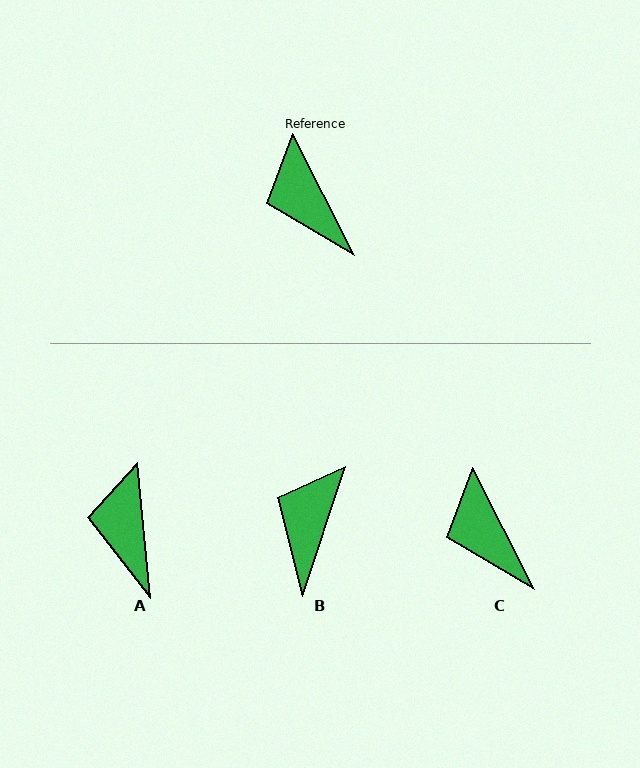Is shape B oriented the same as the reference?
No, it is off by about 45 degrees.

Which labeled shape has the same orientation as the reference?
C.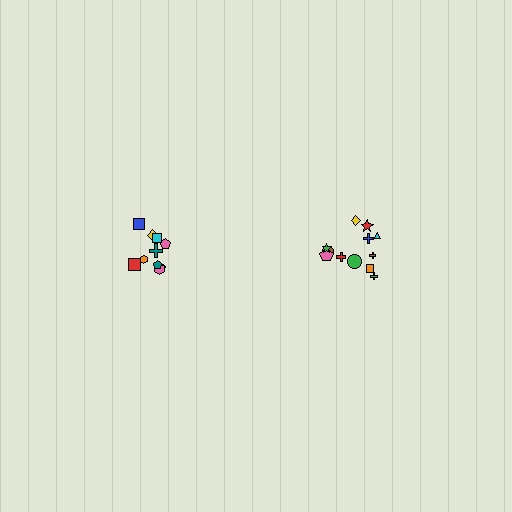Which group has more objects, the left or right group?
The right group.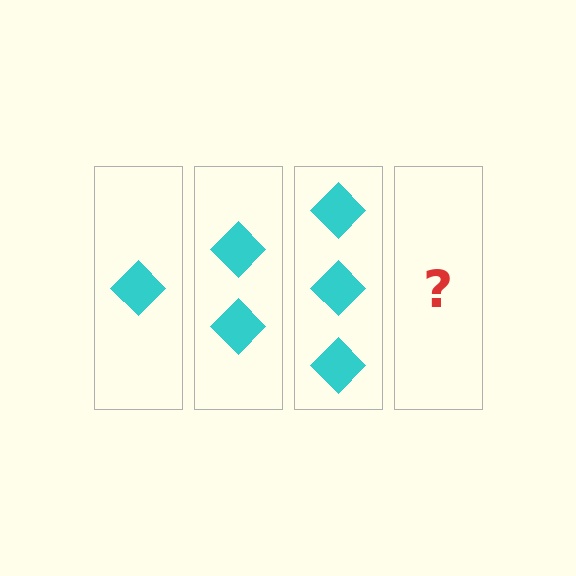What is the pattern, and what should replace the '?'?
The pattern is that each step adds one more diamond. The '?' should be 4 diamonds.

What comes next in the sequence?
The next element should be 4 diamonds.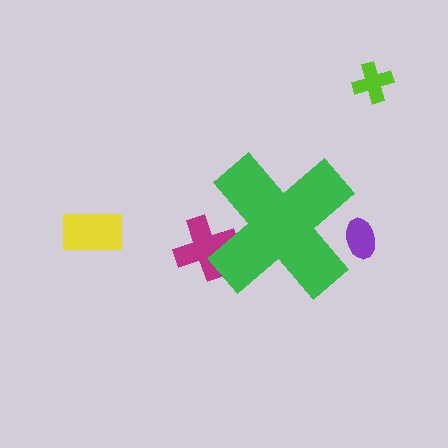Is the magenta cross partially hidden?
Yes, the magenta cross is partially hidden behind the green cross.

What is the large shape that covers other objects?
A green cross.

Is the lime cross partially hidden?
No, the lime cross is fully visible.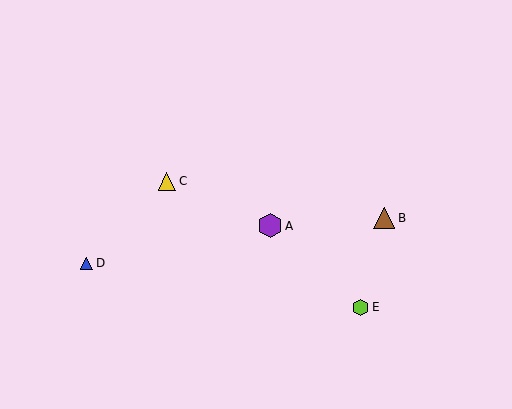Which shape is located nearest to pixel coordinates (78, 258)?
The blue triangle (labeled D) at (86, 263) is nearest to that location.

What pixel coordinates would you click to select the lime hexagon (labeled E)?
Click at (361, 307) to select the lime hexagon E.